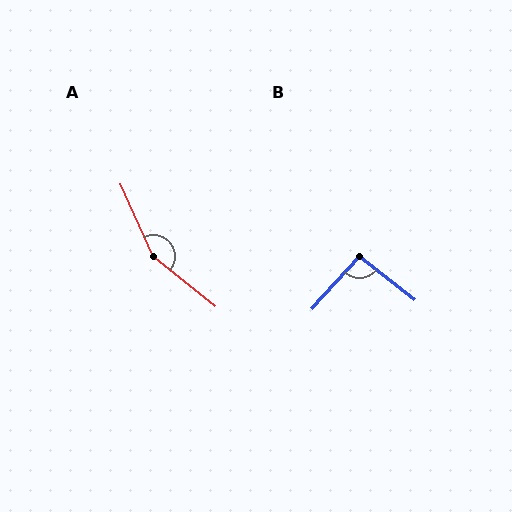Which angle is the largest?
A, at approximately 153 degrees.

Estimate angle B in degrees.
Approximately 94 degrees.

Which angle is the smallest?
B, at approximately 94 degrees.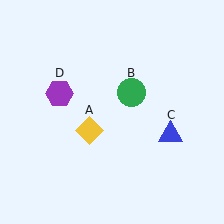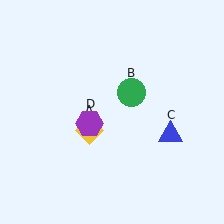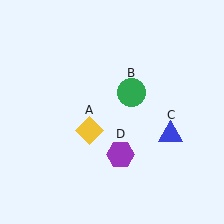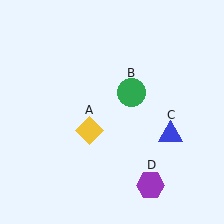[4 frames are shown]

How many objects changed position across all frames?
1 object changed position: purple hexagon (object D).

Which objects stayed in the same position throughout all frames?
Yellow diamond (object A) and green circle (object B) and blue triangle (object C) remained stationary.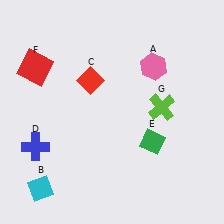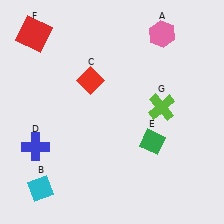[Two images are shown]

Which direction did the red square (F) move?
The red square (F) moved up.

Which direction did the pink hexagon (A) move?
The pink hexagon (A) moved up.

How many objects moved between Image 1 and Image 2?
2 objects moved between the two images.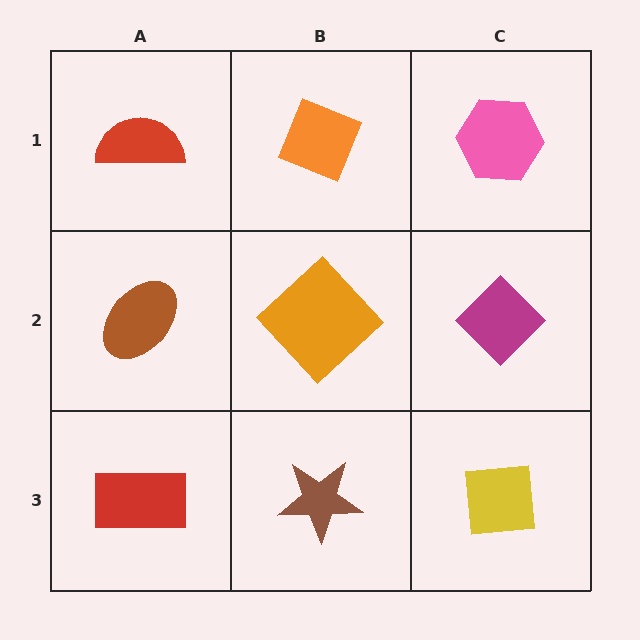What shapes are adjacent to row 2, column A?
A red semicircle (row 1, column A), a red rectangle (row 3, column A), an orange diamond (row 2, column B).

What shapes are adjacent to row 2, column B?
An orange diamond (row 1, column B), a brown star (row 3, column B), a brown ellipse (row 2, column A), a magenta diamond (row 2, column C).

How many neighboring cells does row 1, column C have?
2.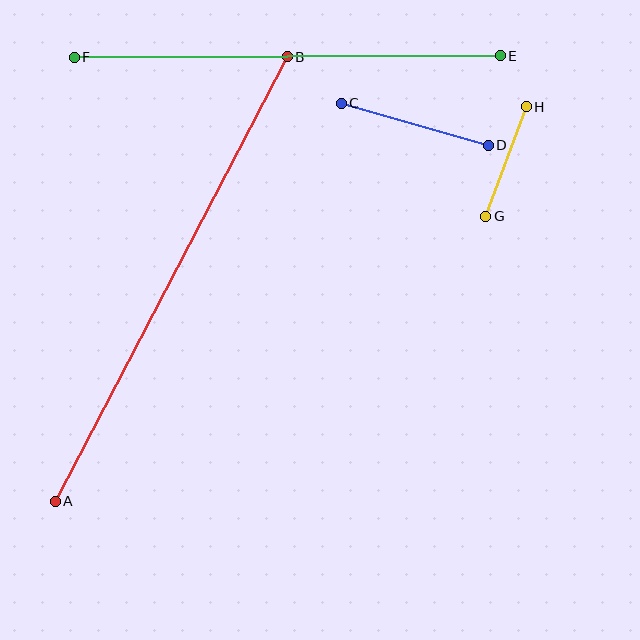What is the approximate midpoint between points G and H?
The midpoint is at approximately (506, 162) pixels.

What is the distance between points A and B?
The distance is approximately 501 pixels.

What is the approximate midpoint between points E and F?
The midpoint is at approximately (287, 57) pixels.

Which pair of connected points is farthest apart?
Points A and B are farthest apart.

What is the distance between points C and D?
The distance is approximately 153 pixels.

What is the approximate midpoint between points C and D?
The midpoint is at approximately (415, 124) pixels.